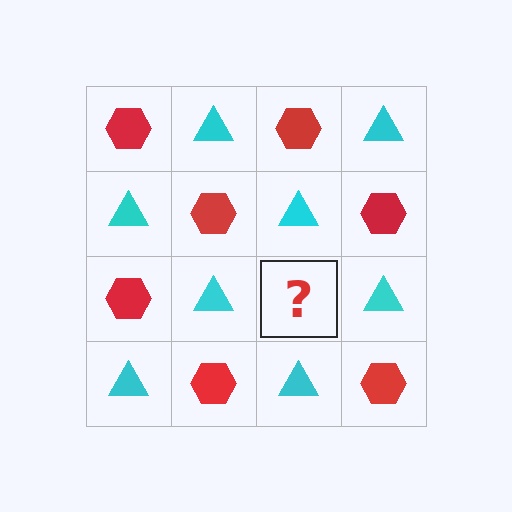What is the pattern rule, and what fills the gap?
The rule is that it alternates red hexagon and cyan triangle in a checkerboard pattern. The gap should be filled with a red hexagon.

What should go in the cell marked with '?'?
The missing cell should contain a red hexagon.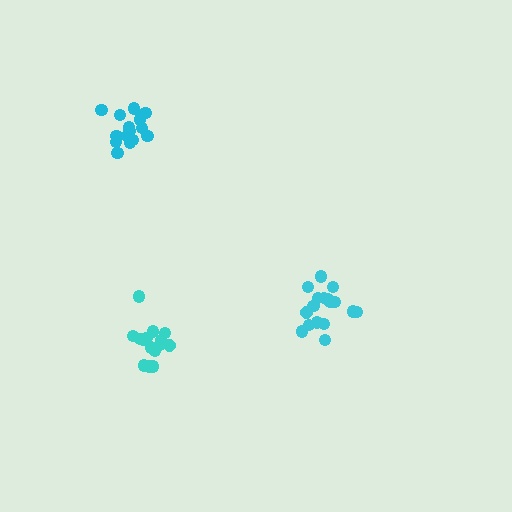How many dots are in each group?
Group 1: 15 dots, Group 2: 17 dots, Group 3: 15 dots (47 total).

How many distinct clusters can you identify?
There are 3 distinct clusters.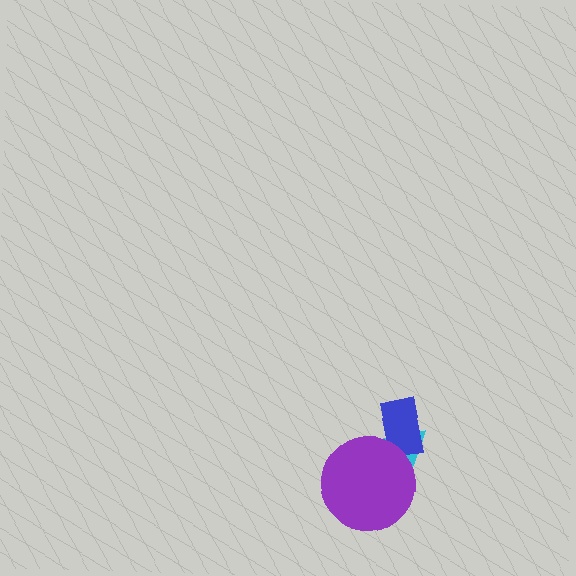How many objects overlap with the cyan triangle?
2 objects overlap with the cyan triangle.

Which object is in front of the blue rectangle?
The purple circle is in front of the blue rectangle.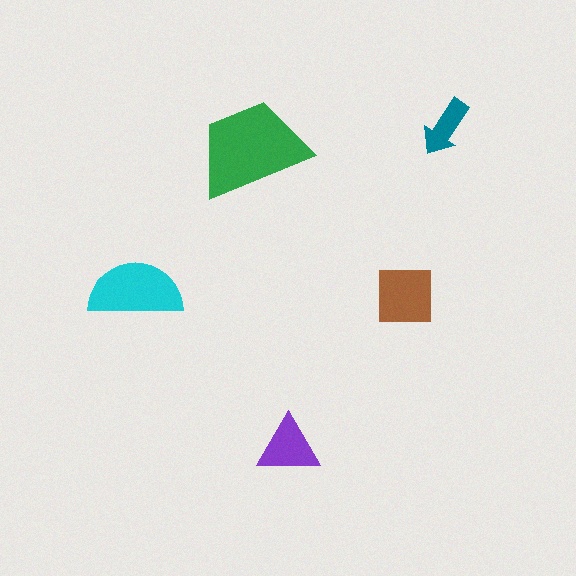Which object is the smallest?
The teal arrow.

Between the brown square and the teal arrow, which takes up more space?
The brown square.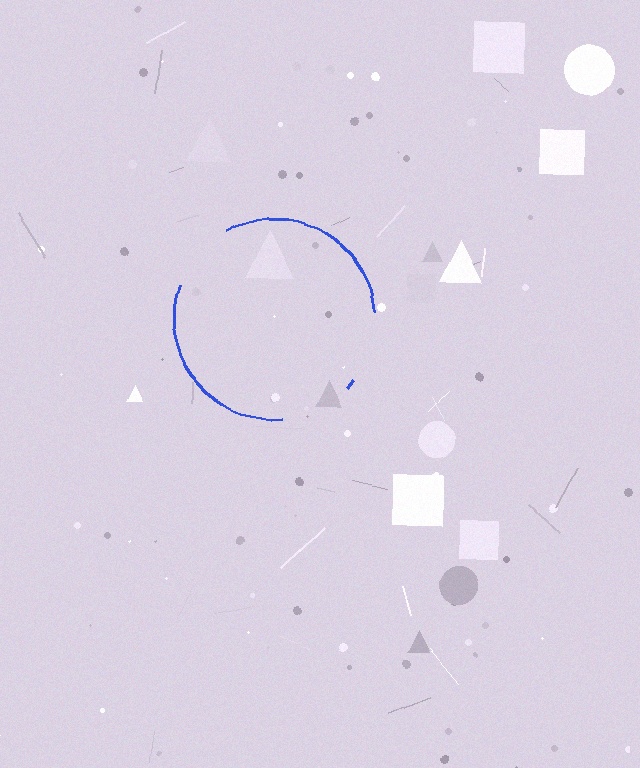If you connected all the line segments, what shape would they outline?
They would outline a circle.